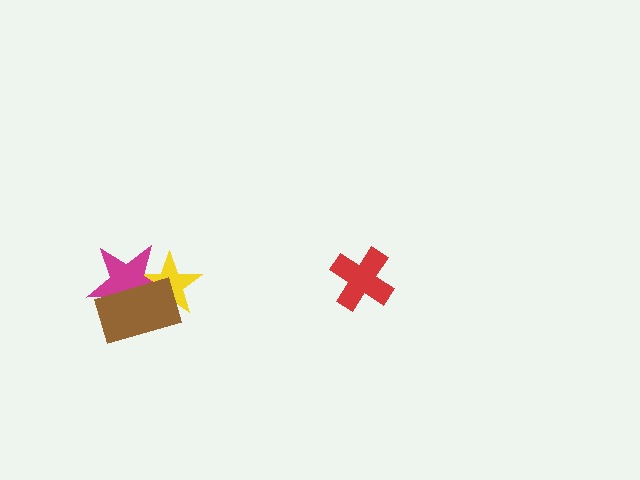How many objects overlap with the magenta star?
2 objects overlap with the magenta star.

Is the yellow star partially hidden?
Yes, it is partially covered by another shape.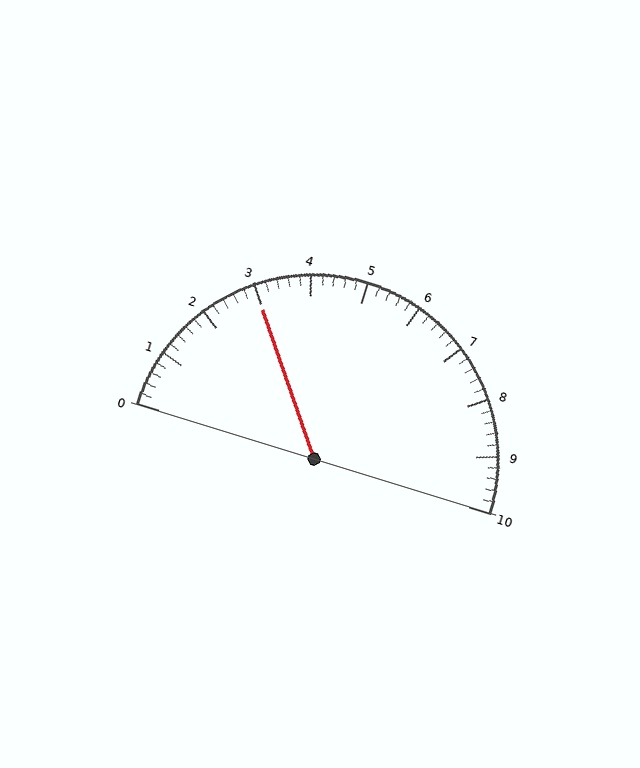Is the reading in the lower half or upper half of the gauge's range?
The reading is in the lower half of the range (0 to 10).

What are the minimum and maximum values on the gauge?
The gauge ranges from 0 to 10.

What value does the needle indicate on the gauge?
The needle indicates approximately 3.0.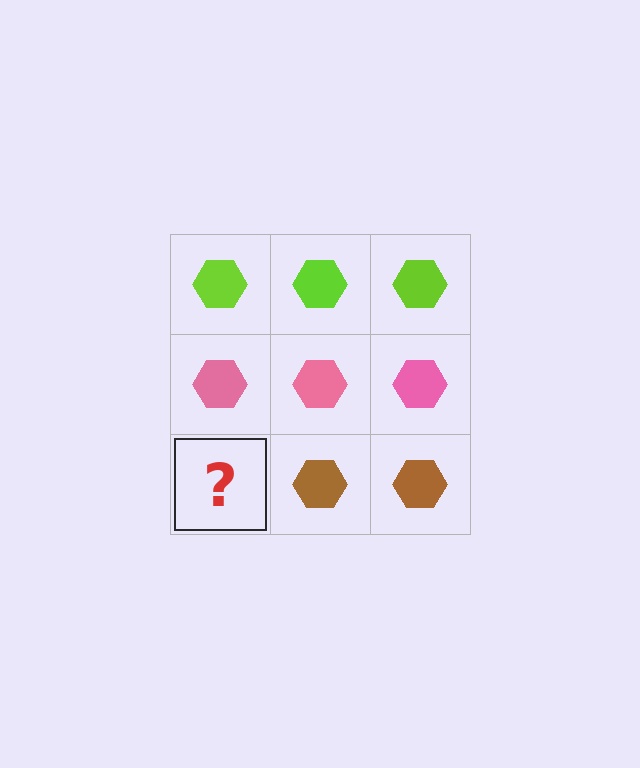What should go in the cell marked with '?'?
The missing cell should contain a brown hexagon.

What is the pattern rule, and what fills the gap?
The rule is that each row has a consistent color. The gap should be filled with a brown hexagon.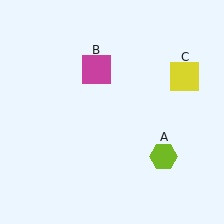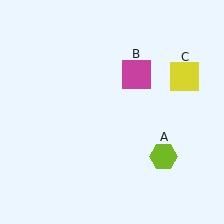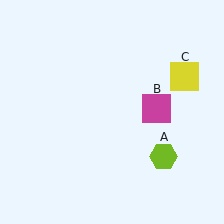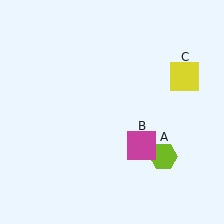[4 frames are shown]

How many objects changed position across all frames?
1 object changed position: magenta square (object B).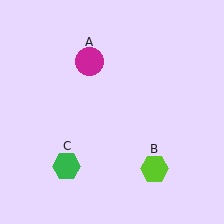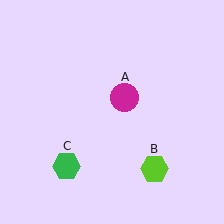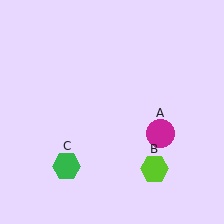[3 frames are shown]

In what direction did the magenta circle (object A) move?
The magenta circle (object A) moved down and to the right.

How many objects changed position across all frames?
1 object changed position: magenta circle (object A).